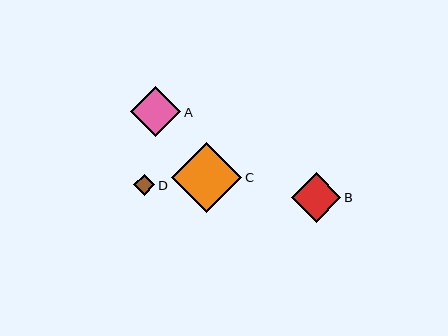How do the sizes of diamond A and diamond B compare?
Diamond A and diamond B are approximately the same size.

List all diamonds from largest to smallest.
From largest to smallest: C, A, B, D.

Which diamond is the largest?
Diamond C is the largest with a size of approximately 70 pixels.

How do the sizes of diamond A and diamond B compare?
Diamond A and diamond B are approximately the same size.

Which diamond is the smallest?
Diamond D is the smallest with a size of approximately 22 pixels.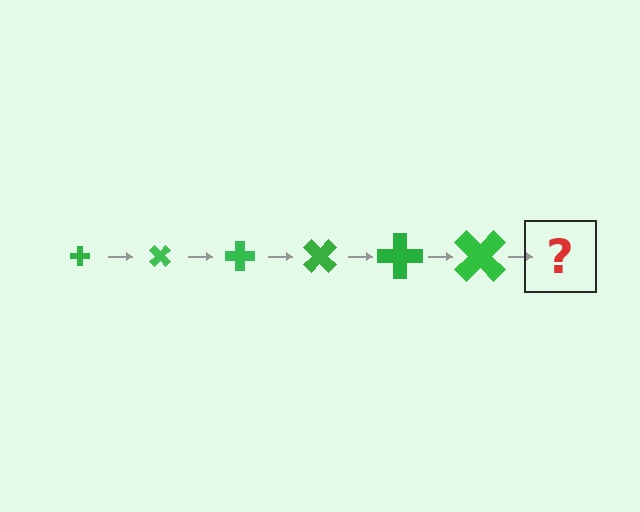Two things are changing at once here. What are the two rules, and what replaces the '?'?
The two rules are that the cross grows larger each step and it rotates 45 degrees each step. The '?' should be a cross, larger than the previous one and rotated 270 degrees from the start.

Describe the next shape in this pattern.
It should be a cross, larger than the previous one and rotated 270 degrees from the start.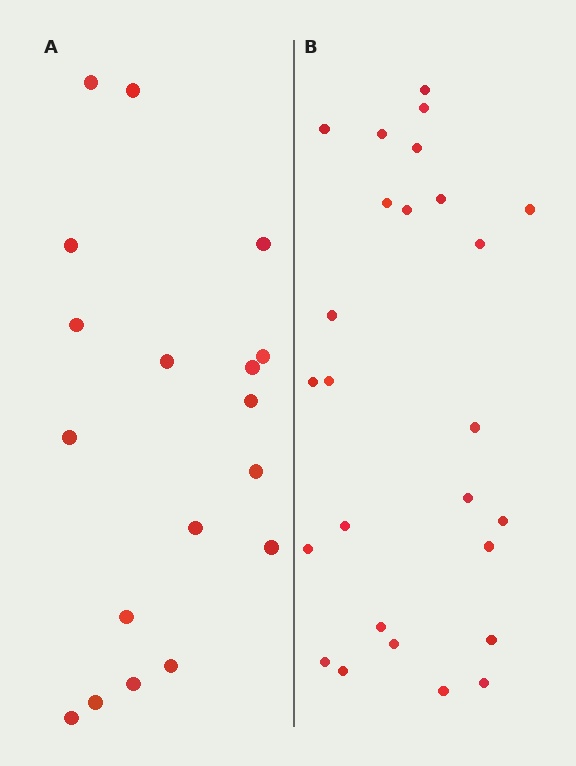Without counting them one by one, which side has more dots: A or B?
Region B (the right region) has more dots.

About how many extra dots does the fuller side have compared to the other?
Region B has roughly 8 or so more dots than region A.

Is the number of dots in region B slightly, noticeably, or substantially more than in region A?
Region B has noticeably more, but not dramatically so. The ratio is roughly 1.4 to 1.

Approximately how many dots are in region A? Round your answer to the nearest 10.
About 20 dots. (The exact count is 18, which rounds to 20.)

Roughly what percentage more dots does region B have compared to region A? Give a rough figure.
About 45% more.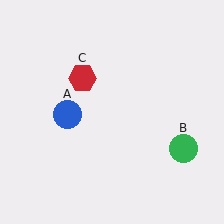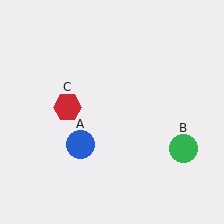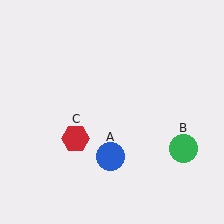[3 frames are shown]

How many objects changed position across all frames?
2 objects changed position: blue circle (object A), red hexagon (object C).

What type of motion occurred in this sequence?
The blue circle (object A), red hexagon (object C) rotated counterclockwise around the center of the scene.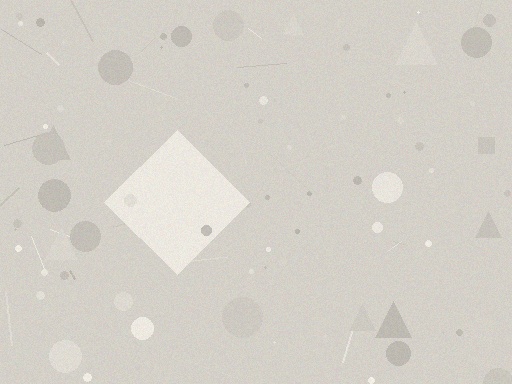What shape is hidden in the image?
A diamond is hidden in the image.